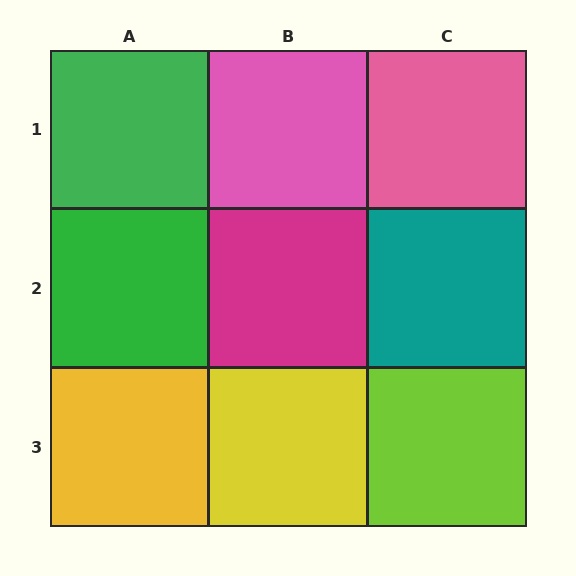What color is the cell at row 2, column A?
Green.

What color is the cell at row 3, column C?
Lime.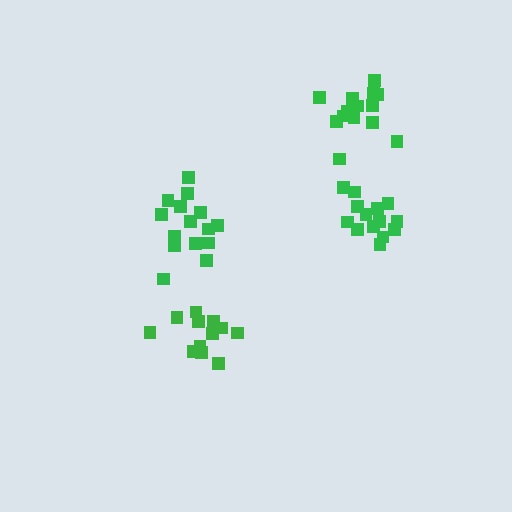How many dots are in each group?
Group 1: 14 dots, Group 2: 15 dots, Group 3: 15 dots, Group 4: 12 dots (56 total).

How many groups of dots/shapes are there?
There are 4 groups.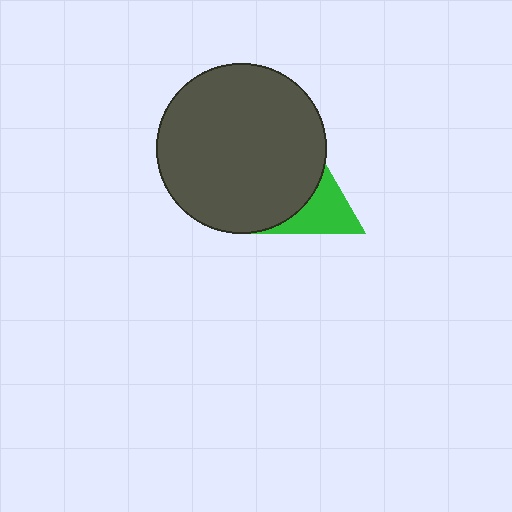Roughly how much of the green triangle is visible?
About half of it is visible (roughly 49%).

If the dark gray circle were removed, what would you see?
You would see the complete green triangle.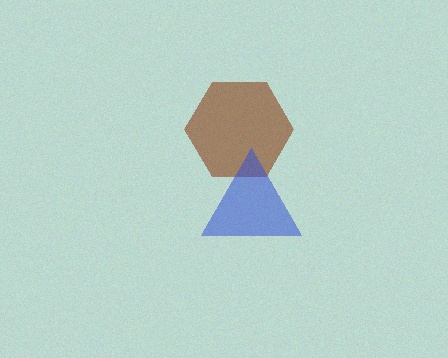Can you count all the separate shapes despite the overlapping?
Yes, there are 2 separate shapes.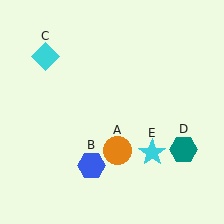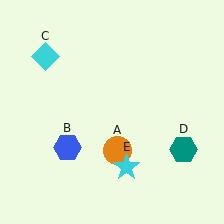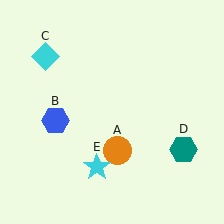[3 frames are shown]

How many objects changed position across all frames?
2 objects changed position: blue hexagon (object B), cyan star (object E).